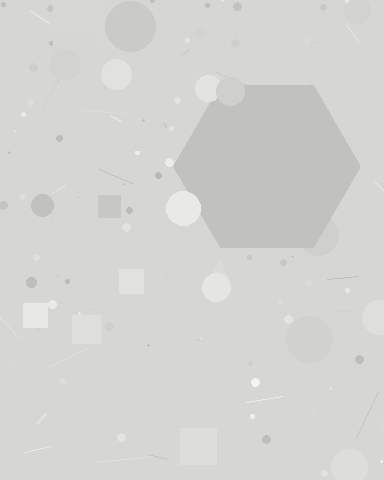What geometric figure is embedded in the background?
A hexagon is embedded in the background.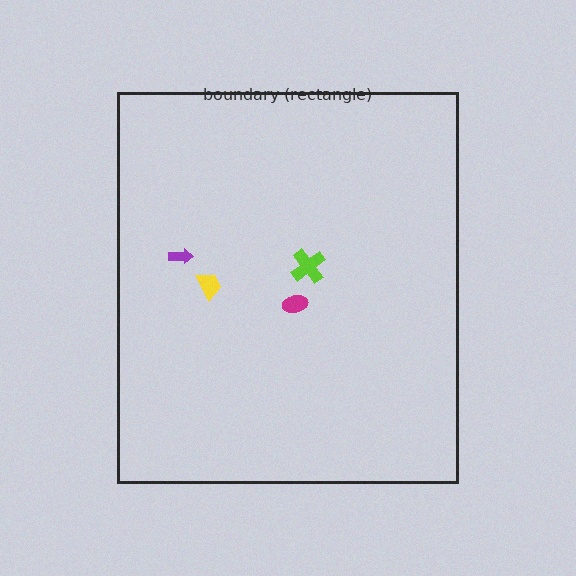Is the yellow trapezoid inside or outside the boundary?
Inside.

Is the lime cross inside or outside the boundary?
Inside.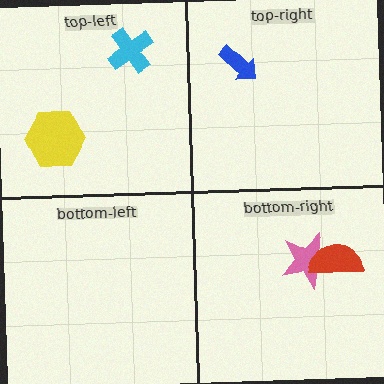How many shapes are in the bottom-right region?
2.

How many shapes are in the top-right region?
1.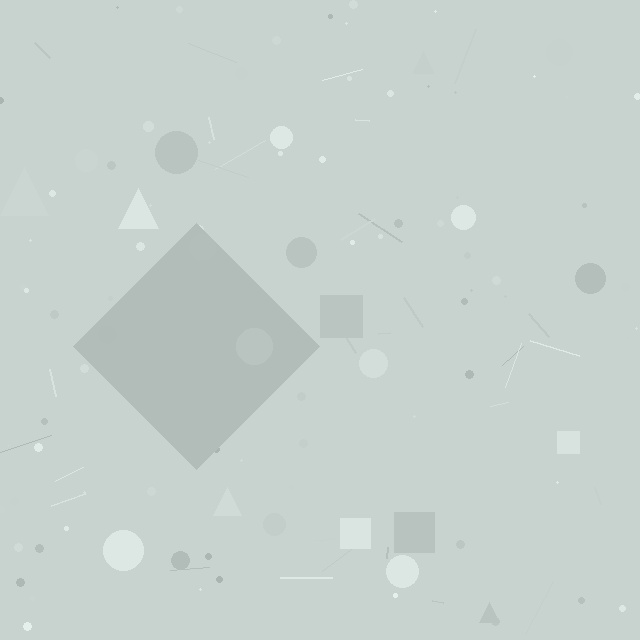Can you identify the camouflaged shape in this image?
The camouflaged shape is a diamond.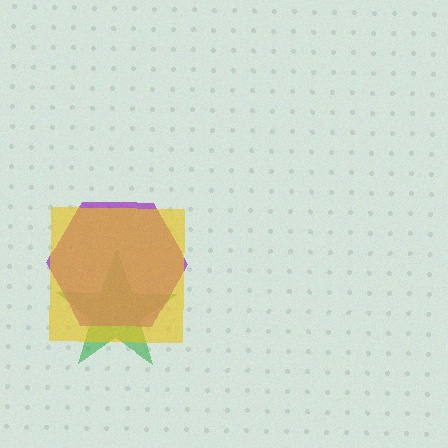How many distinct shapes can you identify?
There are 3 distinct shapes: a green star, a purple hexagon, a yellow square.